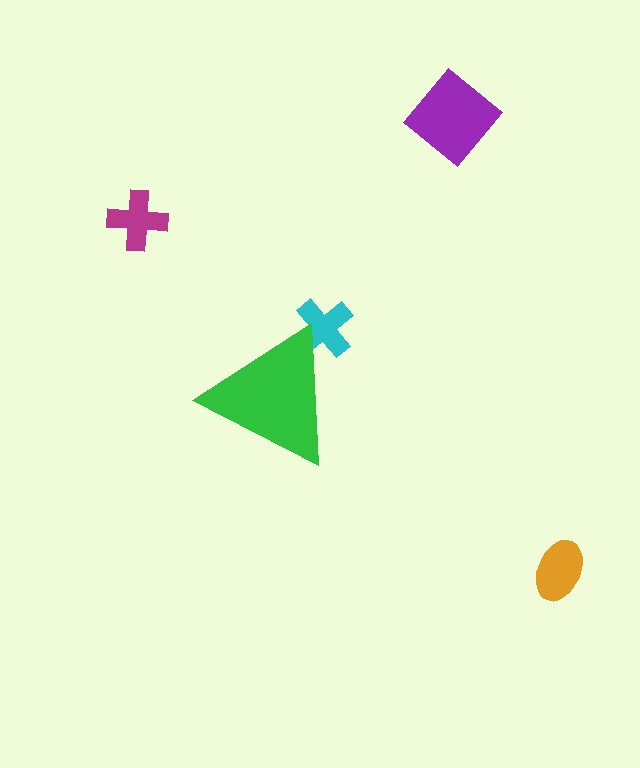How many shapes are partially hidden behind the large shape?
1 shape is partially hidden.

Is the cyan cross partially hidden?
Yes, the cyan cross is partially hidden behind the green triangle.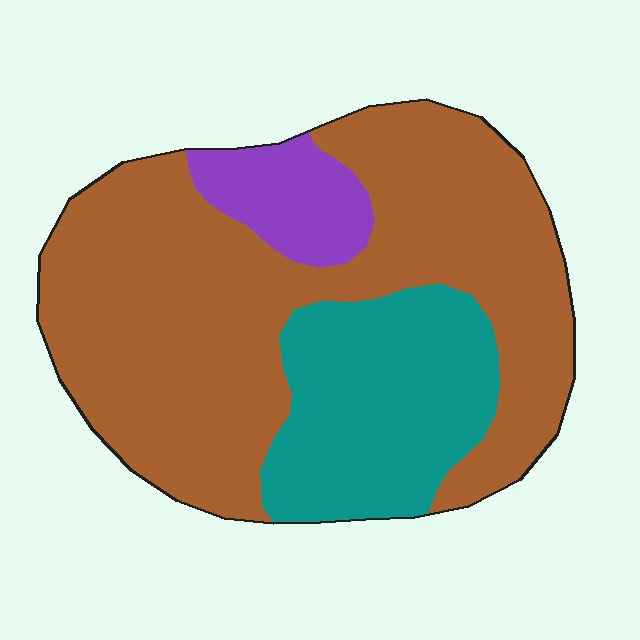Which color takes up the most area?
Brown, at roughly 65%.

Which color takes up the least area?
Purple, at roughly 10%.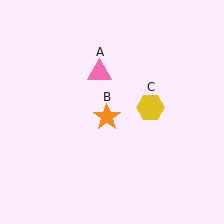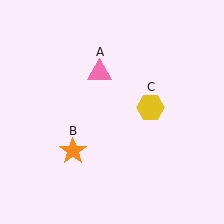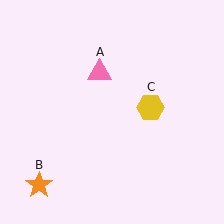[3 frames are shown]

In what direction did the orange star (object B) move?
The orange star (object B) moved down and to the left.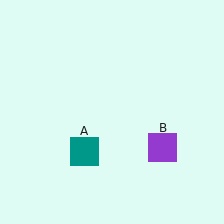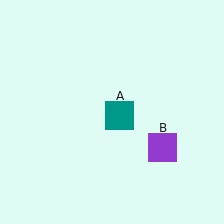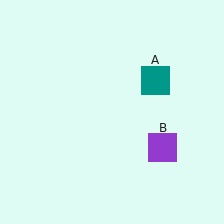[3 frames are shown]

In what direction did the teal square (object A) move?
The teal square (object A) moved up and to the right.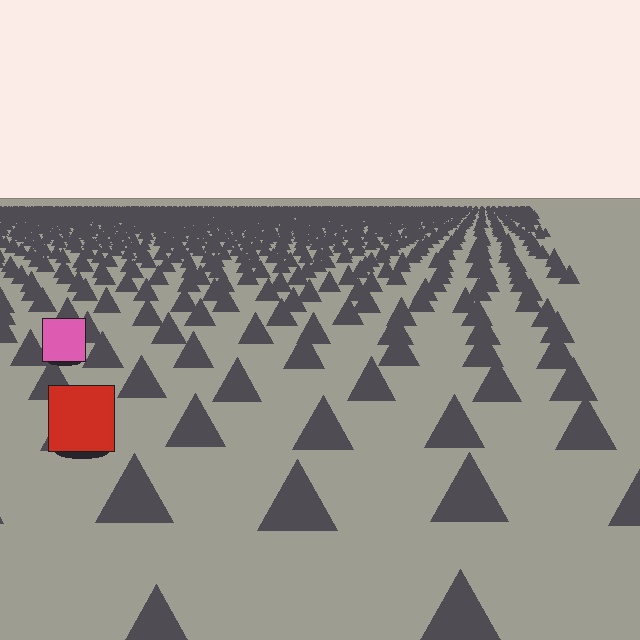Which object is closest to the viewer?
The red square is closest. The texture marks near it are larger and more spread out.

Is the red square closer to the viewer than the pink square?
Yes. The red square is closer — you can tell from the texture gradient: the ground texture is coarser near it.